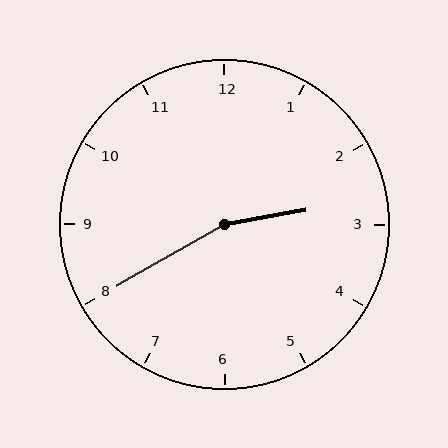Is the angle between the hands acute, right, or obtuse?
It is obtuse.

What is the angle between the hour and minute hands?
Approximately 160 degrees.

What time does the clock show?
2:40.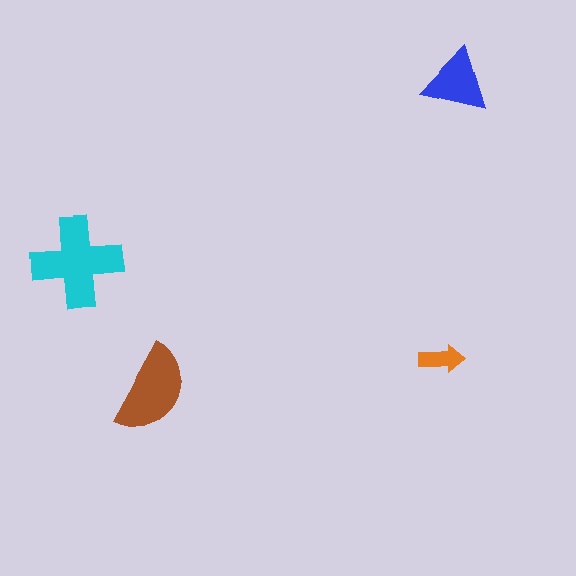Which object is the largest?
The cyan cross.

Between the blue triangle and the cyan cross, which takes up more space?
The cyan cross.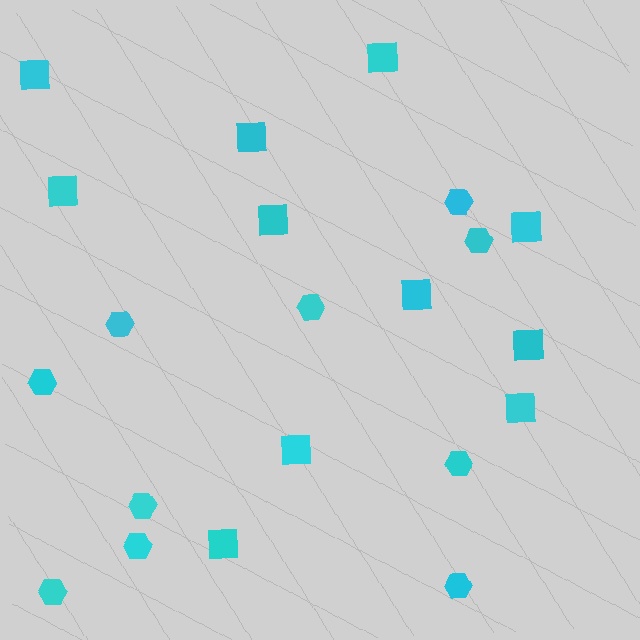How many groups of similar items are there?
There are 2 groups: one group of squares (11) and one group of hexagons (10).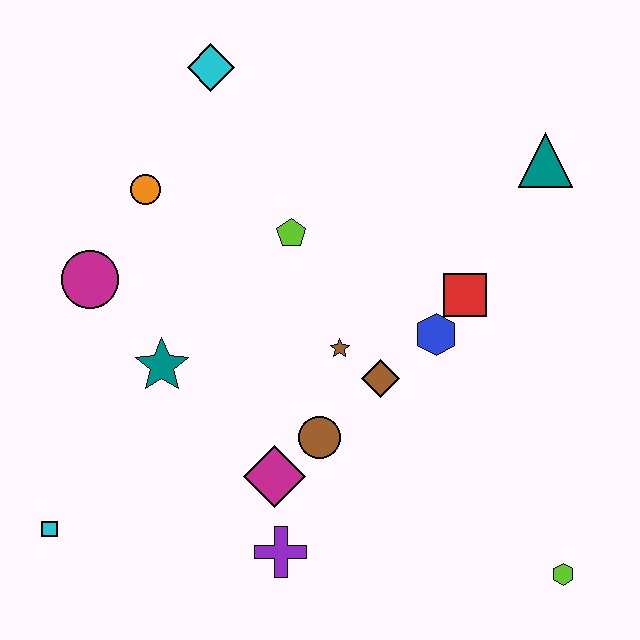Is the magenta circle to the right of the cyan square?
Yes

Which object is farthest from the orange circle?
The lime hexagon is farthest from the orange circle.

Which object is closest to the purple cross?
The magenta diamond is closest to the purple cross.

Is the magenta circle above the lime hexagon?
Yes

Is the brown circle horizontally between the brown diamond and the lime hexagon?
No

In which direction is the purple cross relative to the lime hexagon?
The purple cross is to the left of the lime hexagon.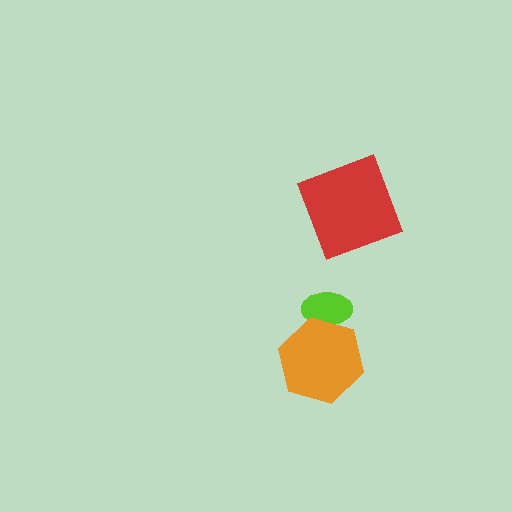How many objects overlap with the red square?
0 objects overlap with the red square.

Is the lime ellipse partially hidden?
Yes, it is partially covered by another shape.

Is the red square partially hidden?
No, no other shape covers it.